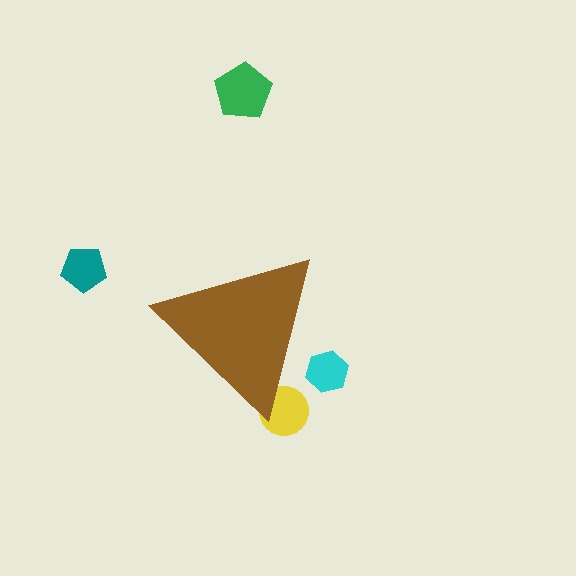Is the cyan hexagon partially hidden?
Yes, the cyan hexagon is partially hidden behind the brown triangle.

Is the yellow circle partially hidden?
Yes, the yellow circle is partially hidden behind the brown triangle.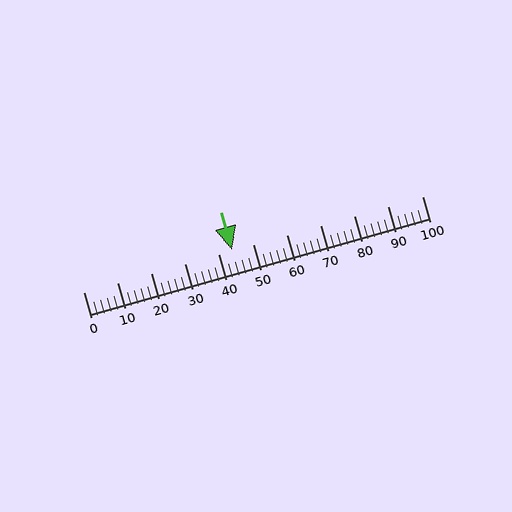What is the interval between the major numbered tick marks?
The major tick marks are spaced 10 units apart.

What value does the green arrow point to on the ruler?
The green arrow points to approximately 44.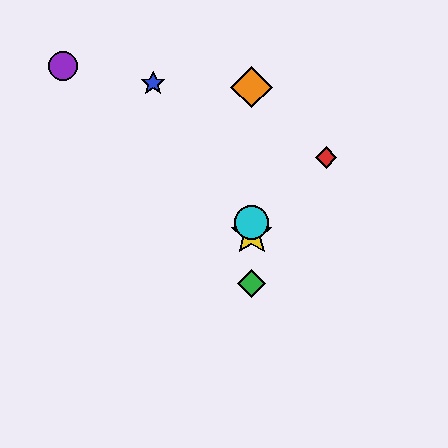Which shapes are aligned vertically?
The green diamond, the yellow star, the orange diamond, the cyan circle are aligned vertically.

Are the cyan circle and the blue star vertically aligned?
No, the cyan circle is at x≈252 and the blue star is at x≈153.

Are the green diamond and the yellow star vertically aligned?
Yes, both are at x≈252.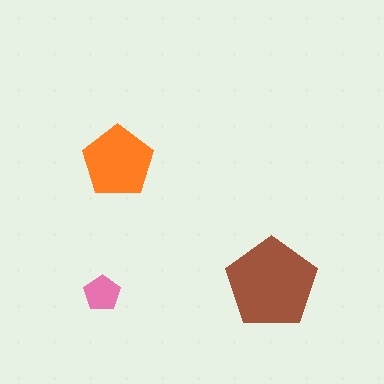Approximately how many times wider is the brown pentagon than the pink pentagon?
About 2.5 times wider.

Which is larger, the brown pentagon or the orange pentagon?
The brown one.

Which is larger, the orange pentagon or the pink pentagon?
The orange one.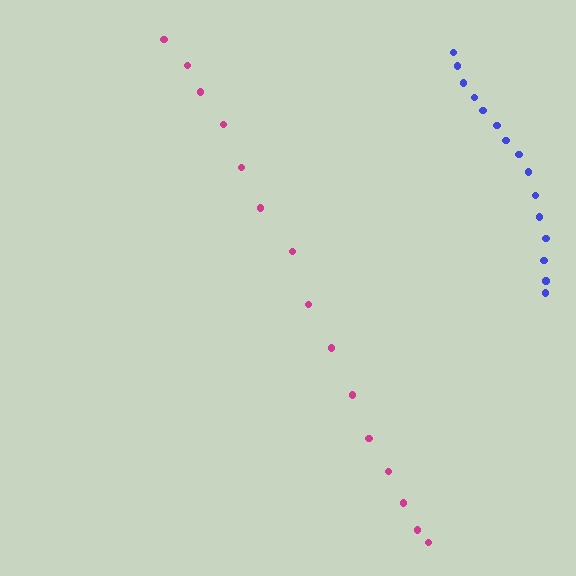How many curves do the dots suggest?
There are 2 distinct paths.